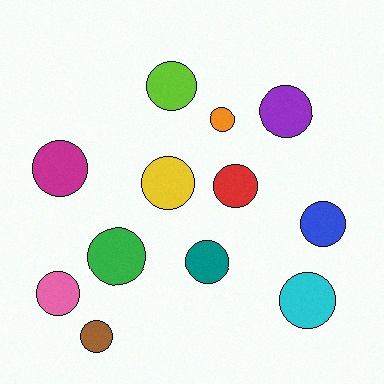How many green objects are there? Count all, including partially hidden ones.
There is 1 green object.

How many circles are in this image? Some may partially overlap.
There are 12 circles.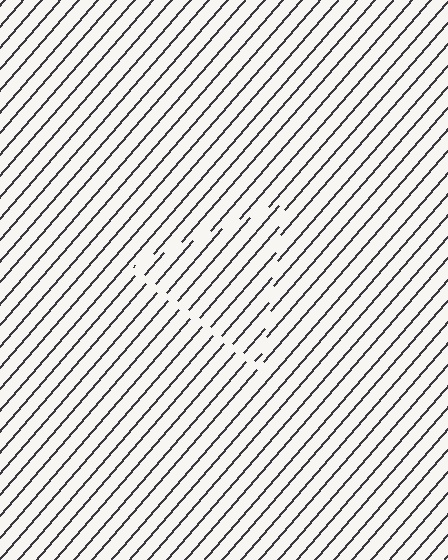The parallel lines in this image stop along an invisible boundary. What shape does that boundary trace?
An illusory triangle. The interior of the shape contains the same grating, shifted by half a period — the contour is defined by the phase discontinuity where line-ends from the inner and outer gratings abut.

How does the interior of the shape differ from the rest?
The interior of the shape contains the same grating, shifted by half a period — the contour is defined by the phase discontinuity where line-ends from the inner and outer gratings abut.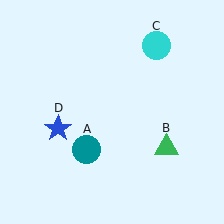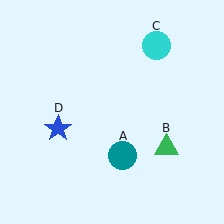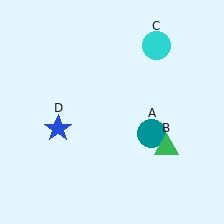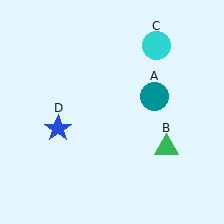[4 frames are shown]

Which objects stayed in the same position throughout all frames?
Green triangle (object B) and cyan circle (object C) and blue star (object D) remained stationary.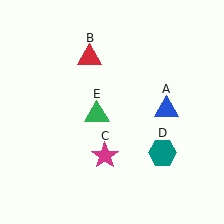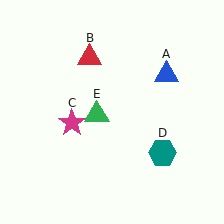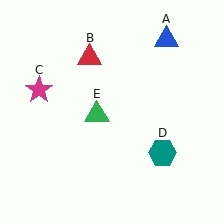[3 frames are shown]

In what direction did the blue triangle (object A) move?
The blue triangle (object A) moved up.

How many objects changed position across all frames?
2 objects changed position: blue triangle (object A), magenta star (object C).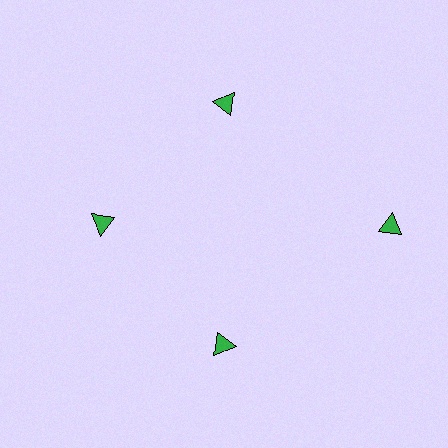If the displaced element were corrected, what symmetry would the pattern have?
It would have 4-fold rotational symmetry — the pattern would map onto itself every 90 degrees.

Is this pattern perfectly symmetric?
No. The 4 green triangles are arranged in a ring, but one element near the 3 o'clock position is pushed outward from the center, breaking the 4-fold rotational symmetry.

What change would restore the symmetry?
The symmetry would be restored by moving it inward, back onto the ring so that all 4 triangles sit at equal angles and equal distance from the center.